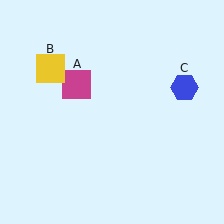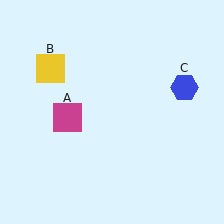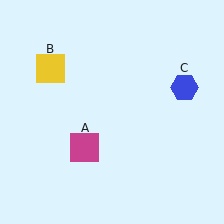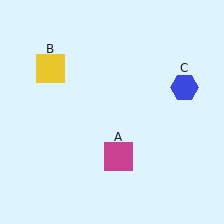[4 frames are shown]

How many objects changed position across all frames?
1 object changed position: magenta square (object A).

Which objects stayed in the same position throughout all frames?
Yellow square (object B) and blue hexagon (object C) remained stationary.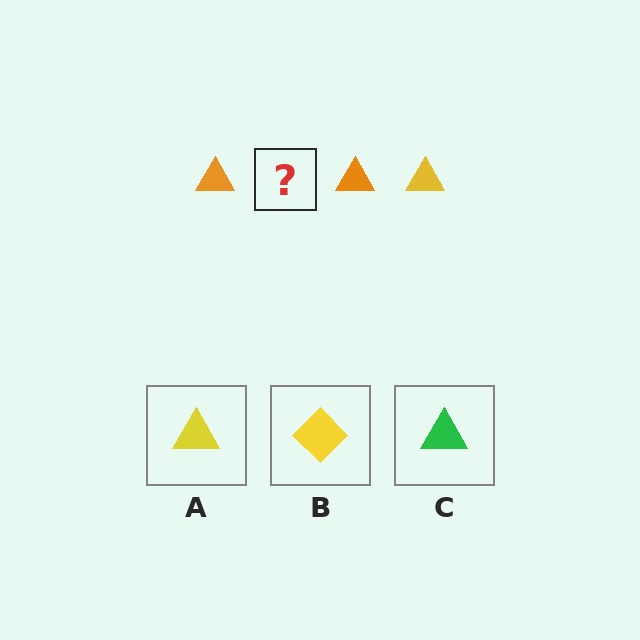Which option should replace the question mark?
Option A.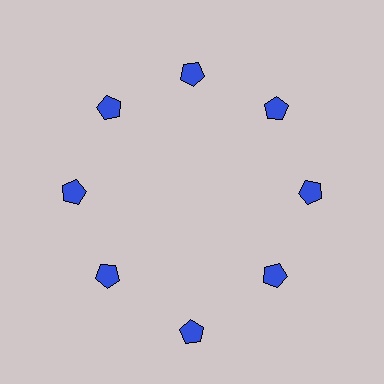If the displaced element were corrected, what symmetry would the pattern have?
It would have 8-fold rotational symmetry — the pattern would map onto itself every 45 degrees.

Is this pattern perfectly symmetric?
No. The 8 blue pentagons are arranged in a ring, but one element near the 6 o'clock position is pushed outward from the center, breaking the 8-fold rotational symmetry.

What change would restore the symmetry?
The symmetry would be restored by moving it inward, back onto the ring so that all 8 pentagons sit at equal angles and equal distance from the center.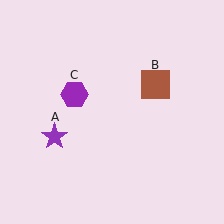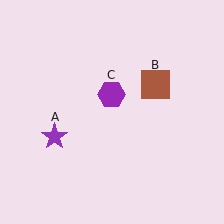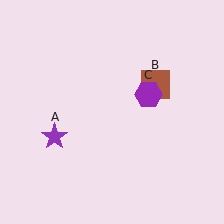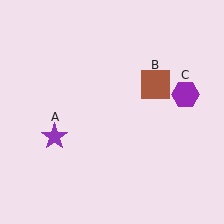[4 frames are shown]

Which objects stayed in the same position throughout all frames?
Purple star (object A) and brown square (object B) remained stationary.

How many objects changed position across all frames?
1 object changed position: purple hexagon (object C).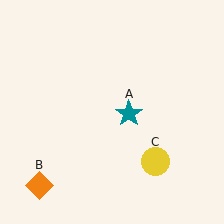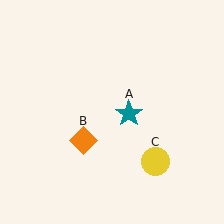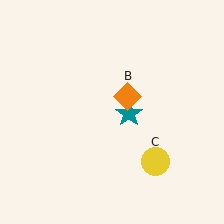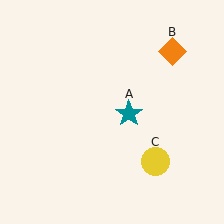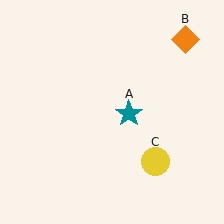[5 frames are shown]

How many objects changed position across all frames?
1 object changed position: orange diamond (object B).